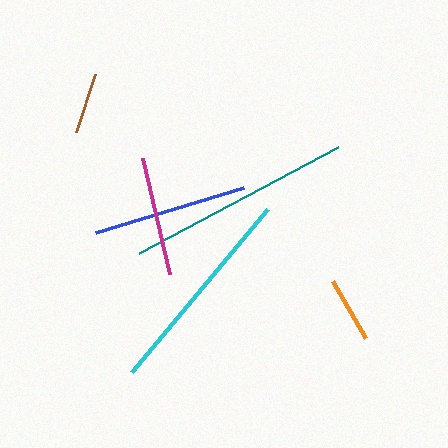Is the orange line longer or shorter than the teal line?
The teal line is longer than the orange line.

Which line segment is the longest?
The teal line is the longest at approximately 225 pixels.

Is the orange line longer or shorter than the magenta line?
The magenta line is longer than the orange line.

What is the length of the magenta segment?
The magenta segment is approximately 119 pixels long.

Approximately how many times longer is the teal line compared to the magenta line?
The teal line is approximately 1.9 times the length of the magenta line.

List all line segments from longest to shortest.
From longest to shortest: teal, cyan, blue, magenta, orange, brown.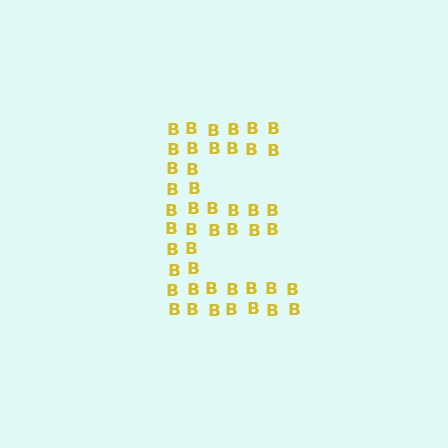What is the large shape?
The large shape is the letter E.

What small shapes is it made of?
It is made of small letter B's.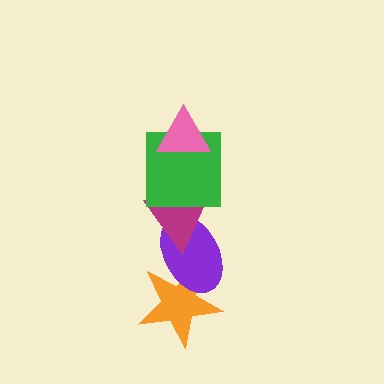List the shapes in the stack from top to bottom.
From top to bottom: the pink triangle, the green square, the magenta triangle, the purple ellipse, the orange star.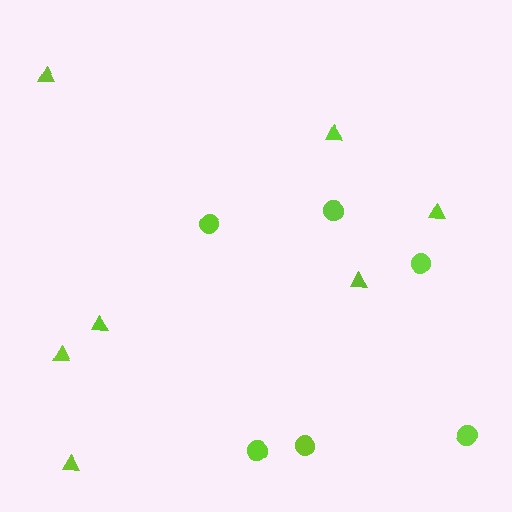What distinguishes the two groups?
There are 2 groups: one group of triangles (7) and one group of circles (6).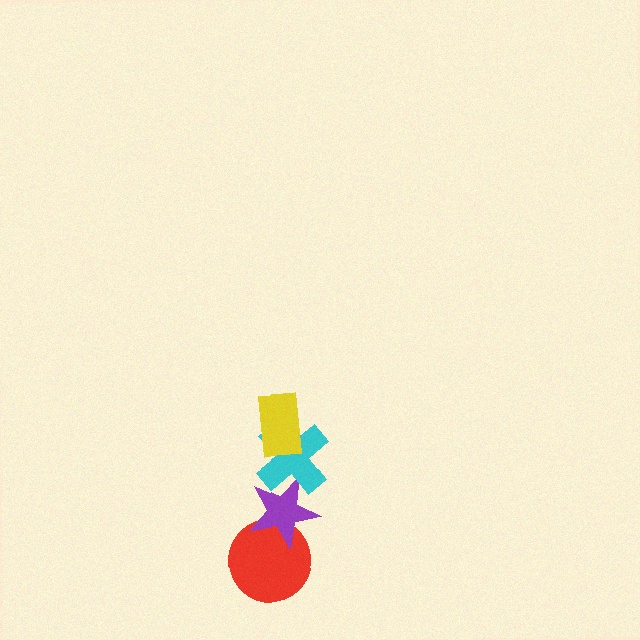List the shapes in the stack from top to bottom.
From top to bottom: the yellow rectangle, the cyan cross, the purple star, the red circle.